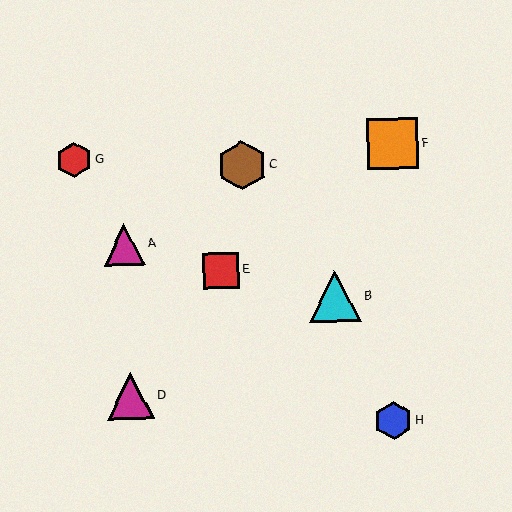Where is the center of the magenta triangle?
The center of the magenta triangle is at (131, 396).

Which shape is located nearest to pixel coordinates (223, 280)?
The red square (labeled E) at (221, 270) is nearest to that location.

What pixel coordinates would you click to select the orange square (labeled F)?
Click at (393, 144) to select the orange square F.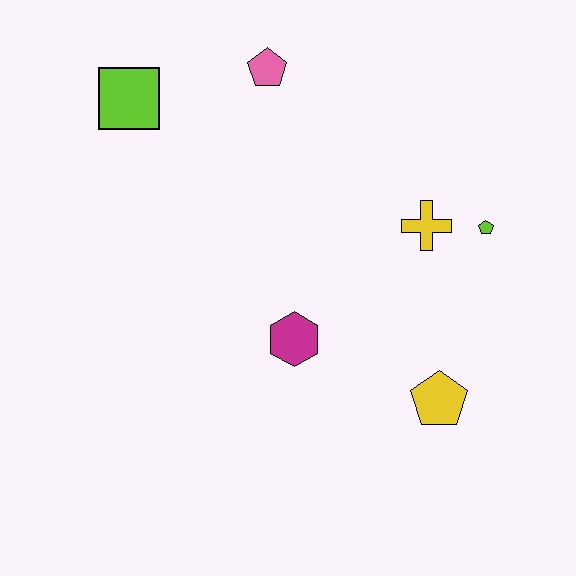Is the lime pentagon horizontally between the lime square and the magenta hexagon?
No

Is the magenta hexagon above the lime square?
No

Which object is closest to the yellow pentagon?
The magenta hexagon is closest to the yellow pentagon.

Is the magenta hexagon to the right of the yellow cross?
No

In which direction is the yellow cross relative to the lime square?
The yellow cross is to the right of the lime square.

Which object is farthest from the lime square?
The yellow pentagon is farthest from the lime square.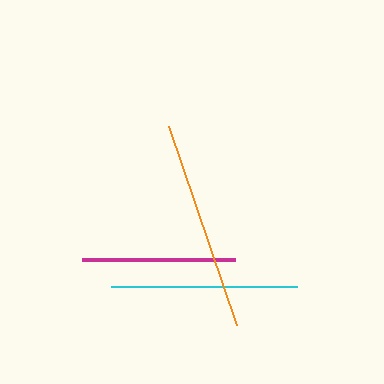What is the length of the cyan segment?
The cyan segment is approximately 186 pixels long.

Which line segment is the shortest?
The magenta line is the shortest at approximately 152 pixels.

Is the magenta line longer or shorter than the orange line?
The orange line is longer than the magenta line.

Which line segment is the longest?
The orange line is the longest at approximately 210 pixels.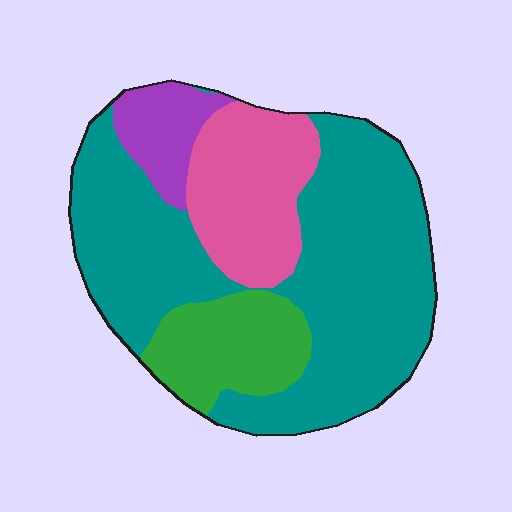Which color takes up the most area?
Teal, at roughly 60%.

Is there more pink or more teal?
Teal.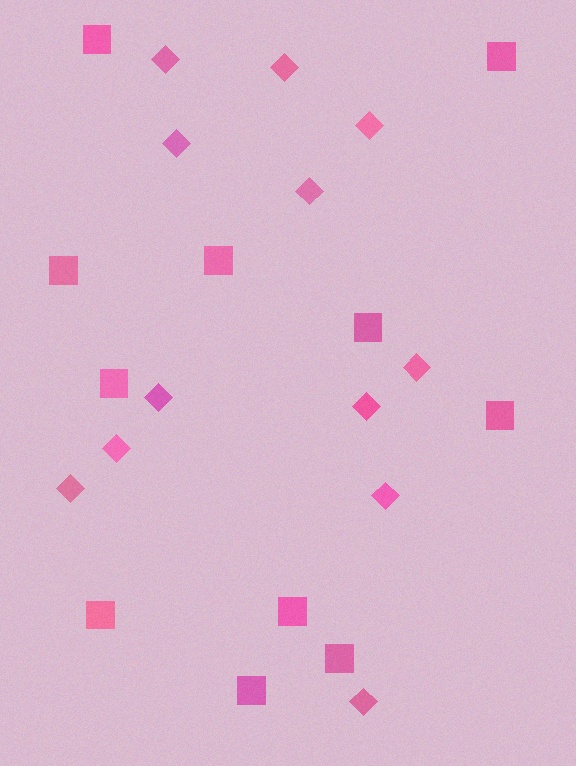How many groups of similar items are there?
There are 2 groups: one group of diamonds (12) and one group of squares (11).